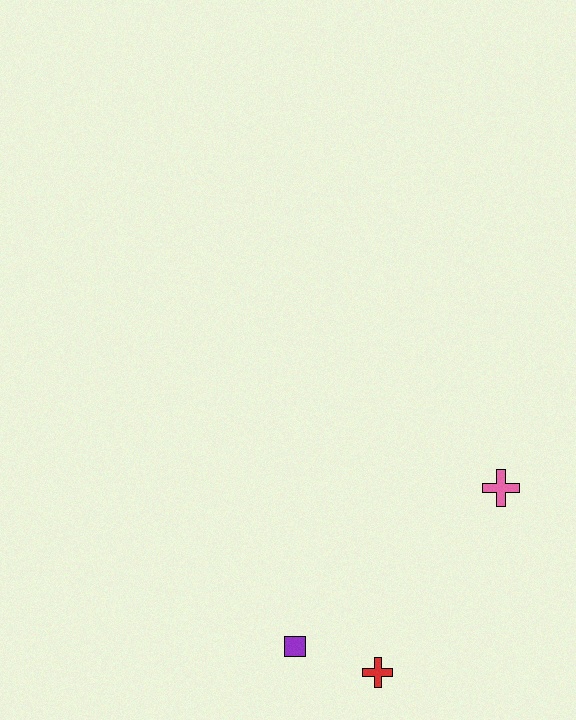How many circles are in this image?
There are no circles.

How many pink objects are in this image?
There is 1 pink object.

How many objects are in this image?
There are 3 objects.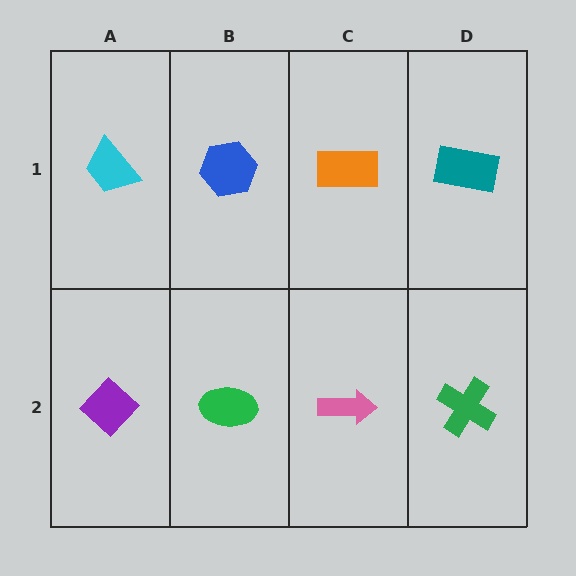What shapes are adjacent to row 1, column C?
A pink arrow (row 2, column C), a blue hexagon (row 1, column B), a teal rectangle (row 1, column D).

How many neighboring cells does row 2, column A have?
2.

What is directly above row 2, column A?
A cyan trapezoid.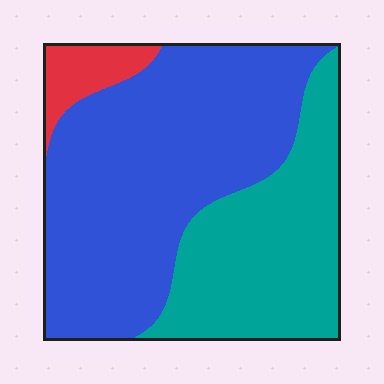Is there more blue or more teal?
Blue.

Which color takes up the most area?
Blue, at roughly 60%.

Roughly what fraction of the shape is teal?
Teal covers about 35% of the shape.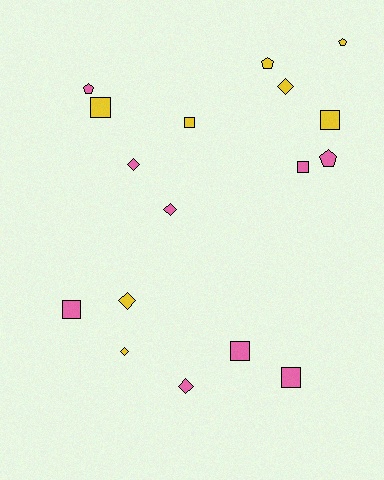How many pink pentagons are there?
There are 2 pink pentagons.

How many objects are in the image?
There are 17 objects.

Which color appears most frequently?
Pink, with 9 objects.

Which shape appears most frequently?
Square, with 7 objects.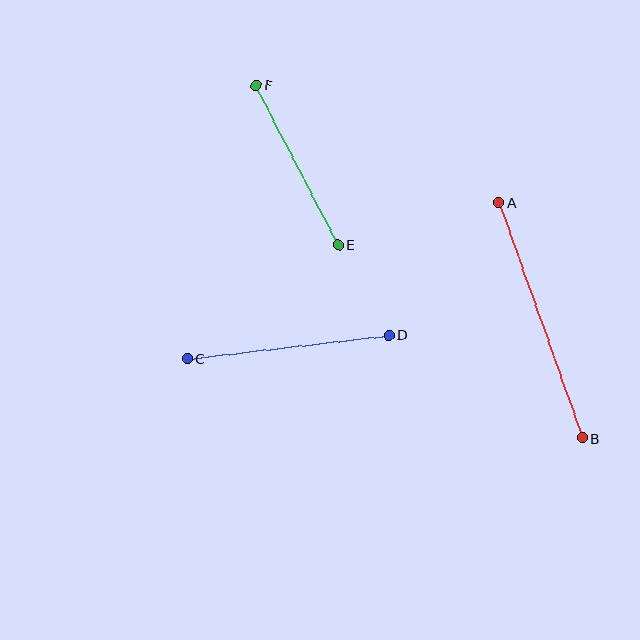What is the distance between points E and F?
The distance is approximately 179 pixels.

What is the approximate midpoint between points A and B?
The midpoint is at approximately (540, 320) pixels.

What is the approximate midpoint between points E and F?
The midpoint is at approximately (297, 165) pixels.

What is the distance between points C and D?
The distance is approximately 203 pixels.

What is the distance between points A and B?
The distance is approximately 250 pixels.